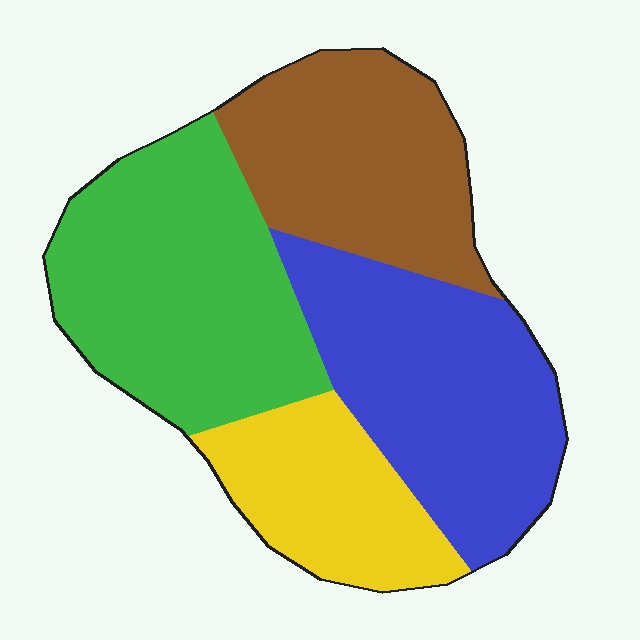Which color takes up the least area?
Yellow, at roughly 15%.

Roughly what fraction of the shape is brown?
Brown takes up between a sixth and a third of the shape.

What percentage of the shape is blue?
Blue covers about 30% of the shape.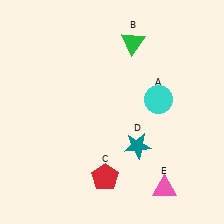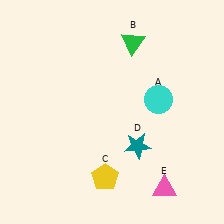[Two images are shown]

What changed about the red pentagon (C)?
In Image 1, C is red. In Image 2, it changed to yellow.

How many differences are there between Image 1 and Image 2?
There is 1 difference between the two images.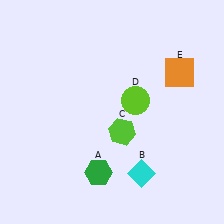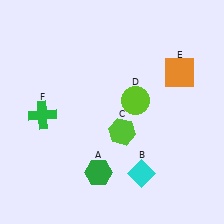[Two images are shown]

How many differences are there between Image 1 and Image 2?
There is 1 difference between the two images.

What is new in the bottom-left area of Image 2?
A green cross (F) was added in the bottom-left area of Image 2.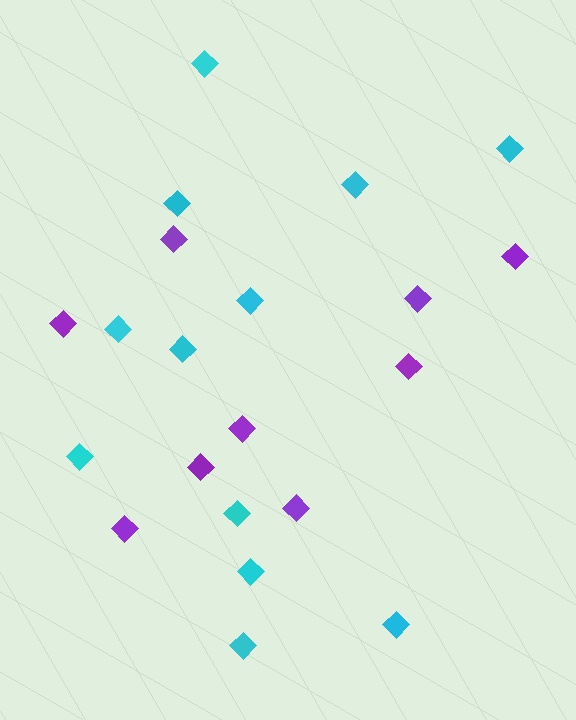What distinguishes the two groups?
There are 2 groups: one group of purple diamonds (9) and one group of cyan diamonds (12).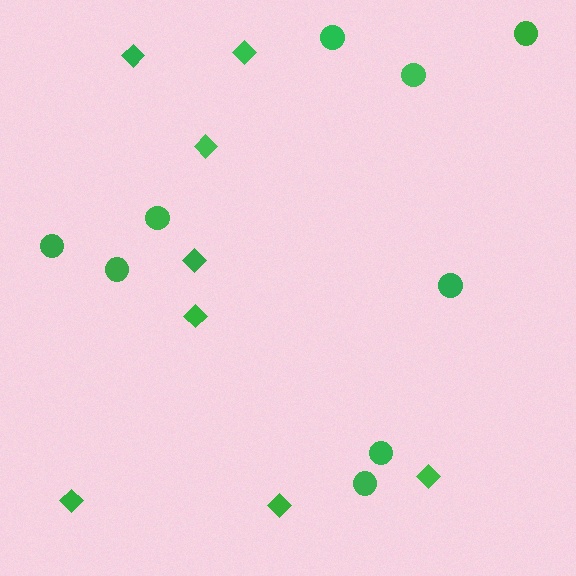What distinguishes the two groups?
There are 2 groups: one group of diamonds (8) and one group of circles (9).